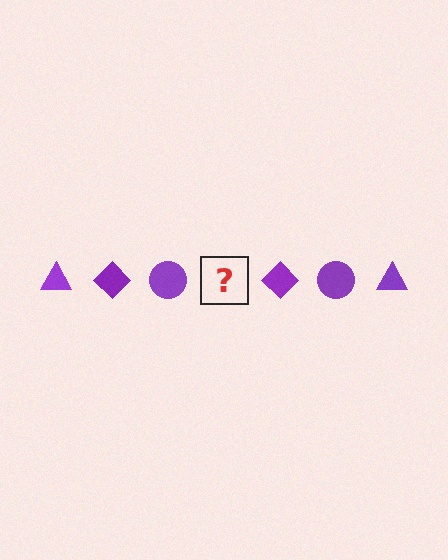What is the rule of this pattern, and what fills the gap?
The rule is that the pattern cycles through triangle, diamond, circle shapes in purple. The gap should be filled with a purple triangle.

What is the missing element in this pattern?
The missing element is a purple triangle.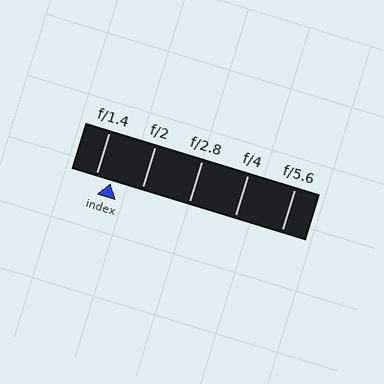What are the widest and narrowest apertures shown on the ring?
The widest aperture shown is f/1.4 and the narrowest is f/5.6.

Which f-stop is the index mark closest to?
The index mark is closest to f/1.4.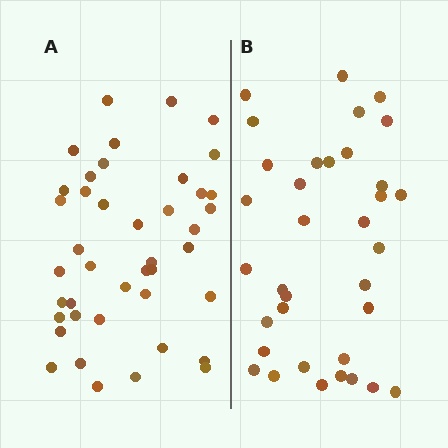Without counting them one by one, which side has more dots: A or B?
Region A (the left region) has more dots.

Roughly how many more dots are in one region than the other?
Region A has roughly 8 or so more dots than region B.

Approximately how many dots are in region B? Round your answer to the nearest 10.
About 40 dots. (The exact count is 35, which rounds to 40.)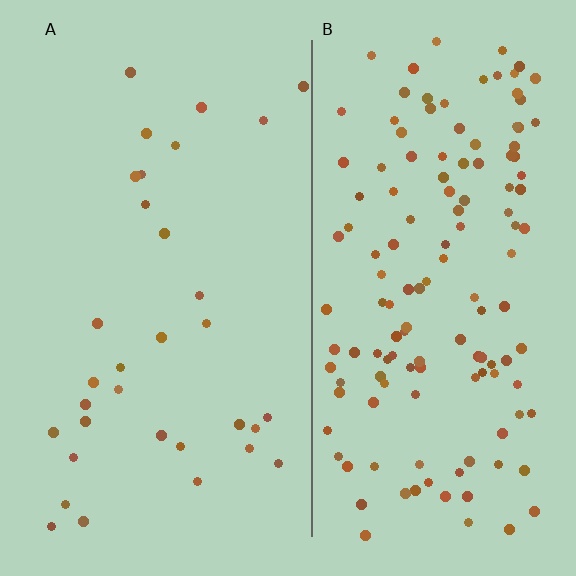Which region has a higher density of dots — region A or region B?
B (the right).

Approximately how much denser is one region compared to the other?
Approximately 4.3× — region B over region A.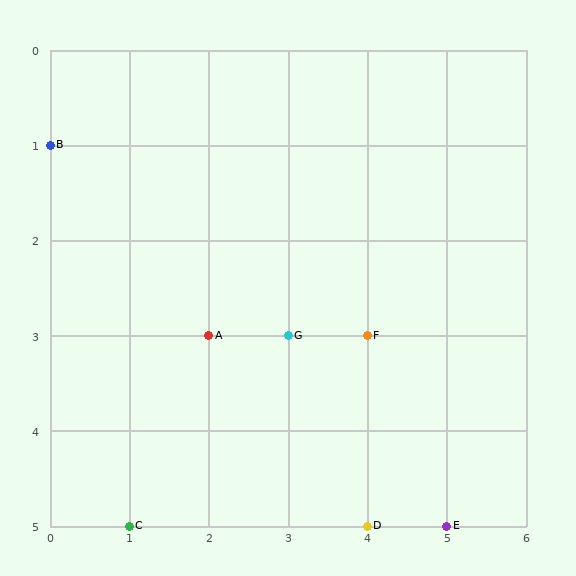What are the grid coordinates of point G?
Point G is at grid coordinates (3, 3).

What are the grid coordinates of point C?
Point C is at grid coordinates (1, 5).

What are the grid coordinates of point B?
Point B is at grid coordinates (0, 1).